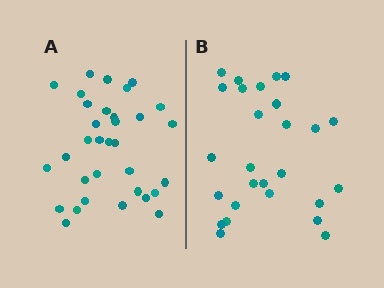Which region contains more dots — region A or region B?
Region A (the left region) has more dots.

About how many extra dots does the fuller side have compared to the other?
Region A has about 6 more dots than region B.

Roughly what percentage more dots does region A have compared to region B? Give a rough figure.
About 20% more.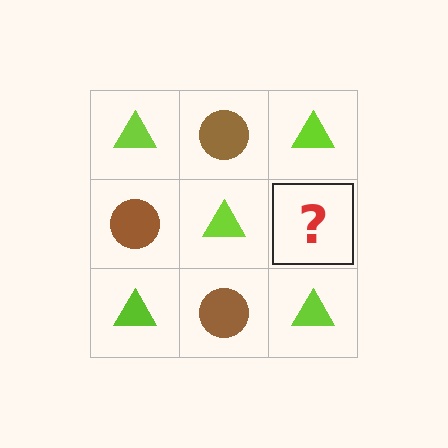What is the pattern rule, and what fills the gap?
The rule is that it alternates lime triangle and brown circle in a checkerboard pattern. The gap should be filled with a brown circle.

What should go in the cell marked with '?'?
The missing cell should contain a brown circle.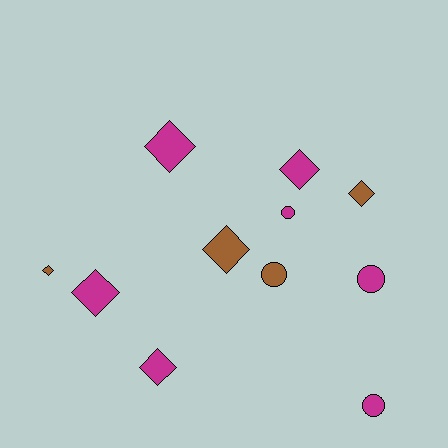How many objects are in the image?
There are 11 objects.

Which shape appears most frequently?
Diamond, with 7 objects.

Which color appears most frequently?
Magenta, with 7 objects.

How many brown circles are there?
There is 1 brown circle.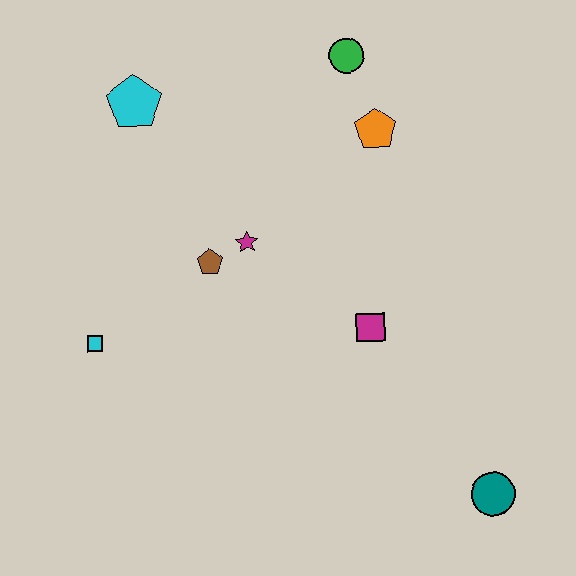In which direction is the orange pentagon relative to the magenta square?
The orange pentagon is above the magenta square.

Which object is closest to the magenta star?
The brown pentagon is closest to the magenta star.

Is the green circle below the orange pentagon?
No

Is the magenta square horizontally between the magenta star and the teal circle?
Yes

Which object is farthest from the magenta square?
The cyan pentagon is farthest from the magenta square.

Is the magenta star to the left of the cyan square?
No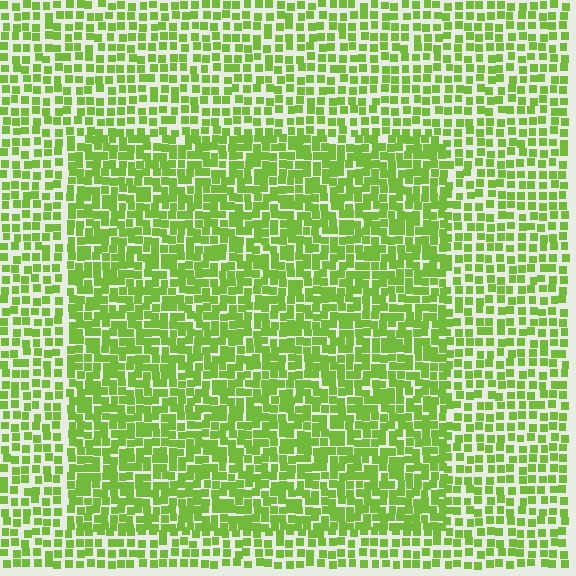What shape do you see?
I see a rectangle.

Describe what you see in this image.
The image contains small lime elements arranged at two different densities. A rectangle-shaped region is visible where the elements are more densely packed than the surrounding area.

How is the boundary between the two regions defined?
The boundary is defined by a change in element density (approximately 1.6x ratio). All elements are the same color, size, and shape.